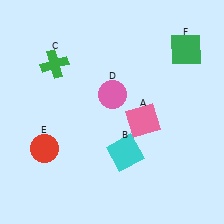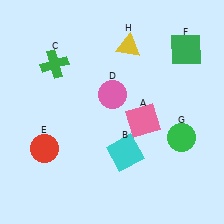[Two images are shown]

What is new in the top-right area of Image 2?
A yellow triangle (H) was added in the top-right area of Image 2.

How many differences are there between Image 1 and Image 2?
There are 2 differences between the two images.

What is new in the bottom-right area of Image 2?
A green circle (G) was added in the bottom-right area of Image 2.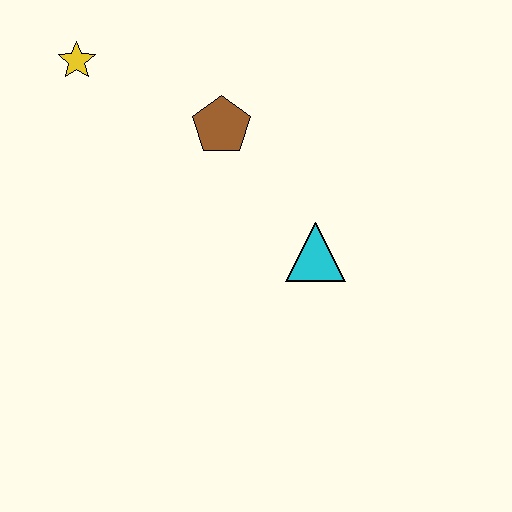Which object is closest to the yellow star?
The brown pentagon is closest to the yellow star.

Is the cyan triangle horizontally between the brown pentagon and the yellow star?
No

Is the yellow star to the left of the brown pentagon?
Yes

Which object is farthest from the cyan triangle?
The yellow star is farthest from the cyan triangle.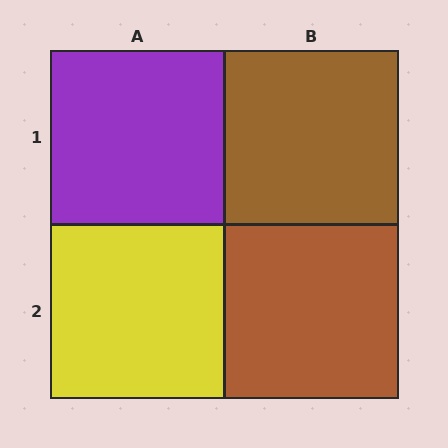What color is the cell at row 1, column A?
Purple.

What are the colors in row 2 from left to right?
Yellow, brown.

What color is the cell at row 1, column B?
Brown.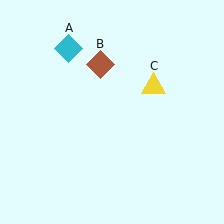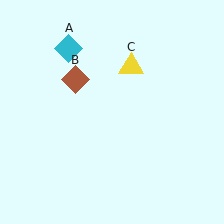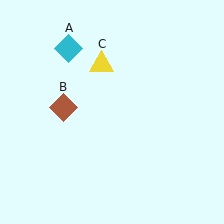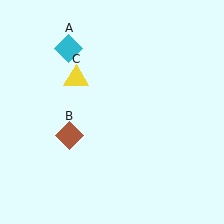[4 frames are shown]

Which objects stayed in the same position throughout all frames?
Cyan diamond (object A) remained stationary.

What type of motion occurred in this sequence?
The brown diamond (object B), yellow triangle (object C) rotated counterclockwise around the center of the scene.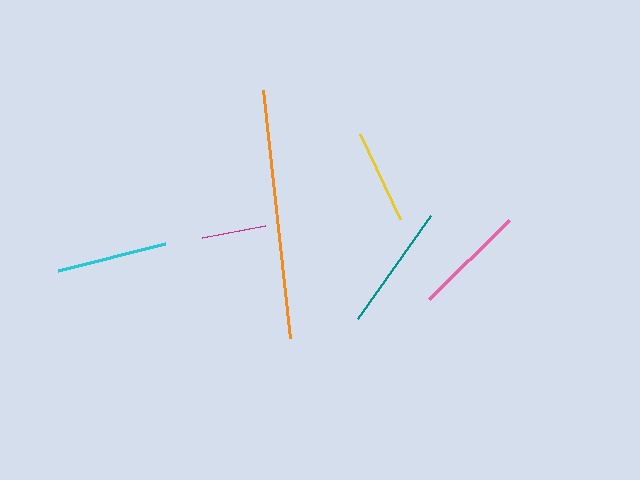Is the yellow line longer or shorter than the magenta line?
The yellow line is longer than the magenta line.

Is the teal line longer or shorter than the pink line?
The teal line is longer than the pink line.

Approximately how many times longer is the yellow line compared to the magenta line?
The yellow line is approximately 1.5 times the length of the magenta line.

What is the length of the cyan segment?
The cyan segment is approximately 111 pixels long.